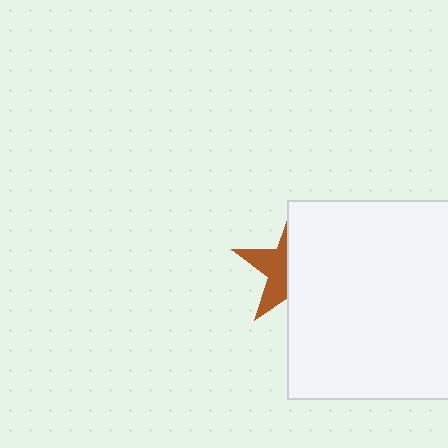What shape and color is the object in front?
The object in front is a white square.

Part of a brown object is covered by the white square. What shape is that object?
It is a star.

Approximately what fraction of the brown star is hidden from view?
Roughly 59% of the brown star is hidden behind the white square.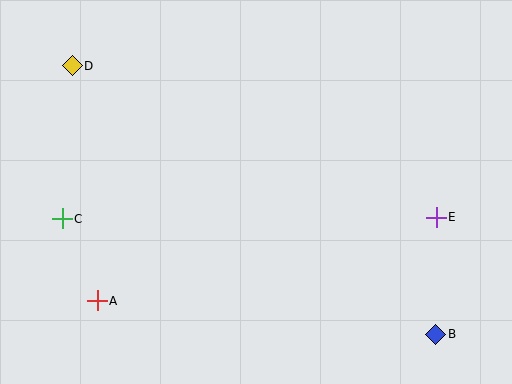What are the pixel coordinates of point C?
Point C is at (62, 219).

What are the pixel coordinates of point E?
Point E is at (436, 217).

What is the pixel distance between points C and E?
The distance between C and E is 374 pixels.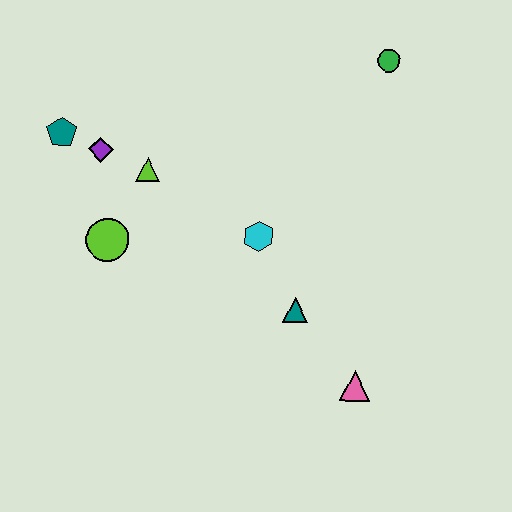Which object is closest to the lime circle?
The lime triangle is closest to the lime circle.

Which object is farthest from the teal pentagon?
The pink triangle is farthest from the teal pentagon.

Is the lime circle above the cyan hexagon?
No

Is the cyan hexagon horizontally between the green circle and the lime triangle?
Yes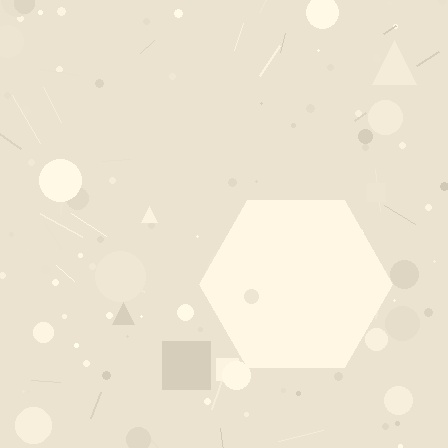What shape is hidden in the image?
A hexagon is hidden in the image.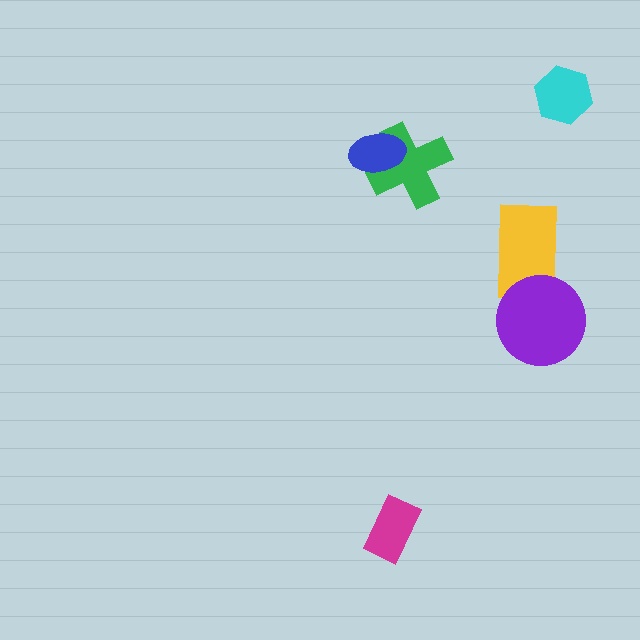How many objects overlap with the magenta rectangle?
0 objects overlap with the magenta rectangle.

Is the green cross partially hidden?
Yes, it is partially covered by another shape.